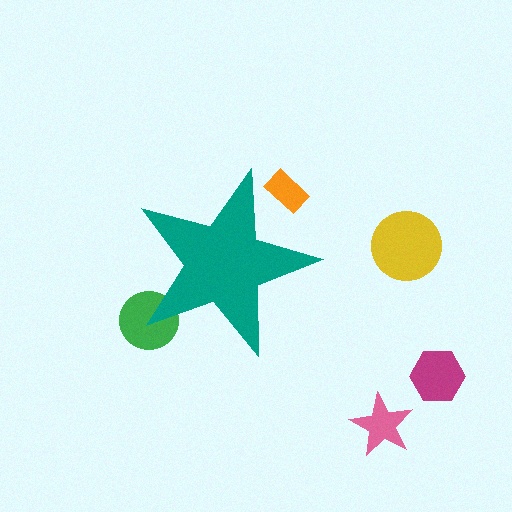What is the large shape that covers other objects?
A teal star.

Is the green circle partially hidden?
Yes, the green circle is partially hidden behind the teal star.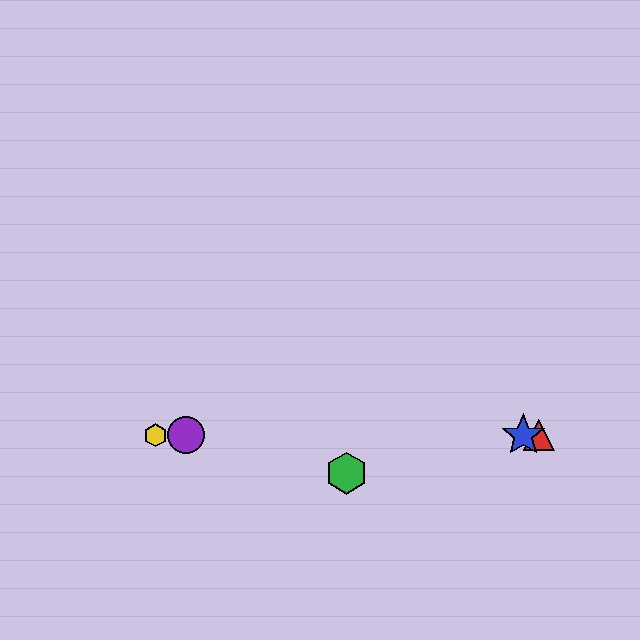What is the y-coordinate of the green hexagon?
The green hexagon is at y≈473.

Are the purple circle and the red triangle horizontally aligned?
Yes, both are at y≈435.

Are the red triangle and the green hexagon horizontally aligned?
No, the red triangle is at y≈435 and the green hexagon is at y≈473.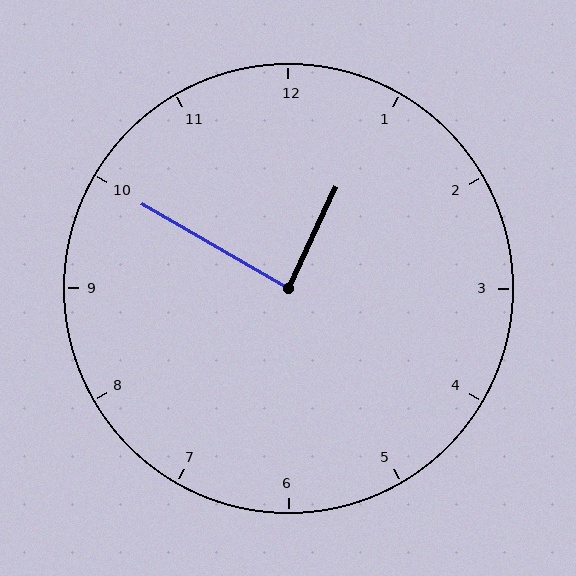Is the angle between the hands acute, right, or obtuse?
It is right.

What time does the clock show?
12:50.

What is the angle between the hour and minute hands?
Approximately 85 degrees.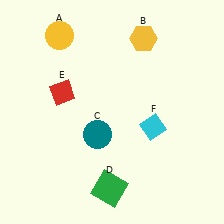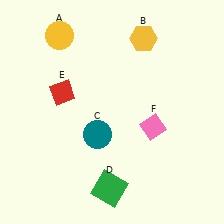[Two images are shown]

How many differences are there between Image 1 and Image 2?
There is 1 difference between the two images.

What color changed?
The diamond (F) changed from cyan in Image 1 to pink in Image 2.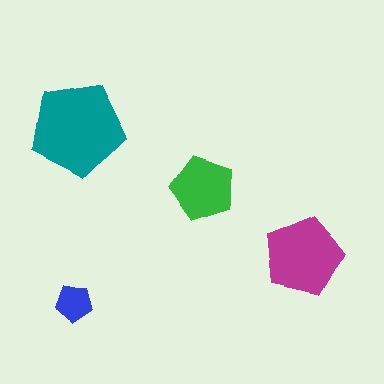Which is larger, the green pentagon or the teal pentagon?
The teal one.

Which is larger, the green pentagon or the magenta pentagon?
The magenta one.